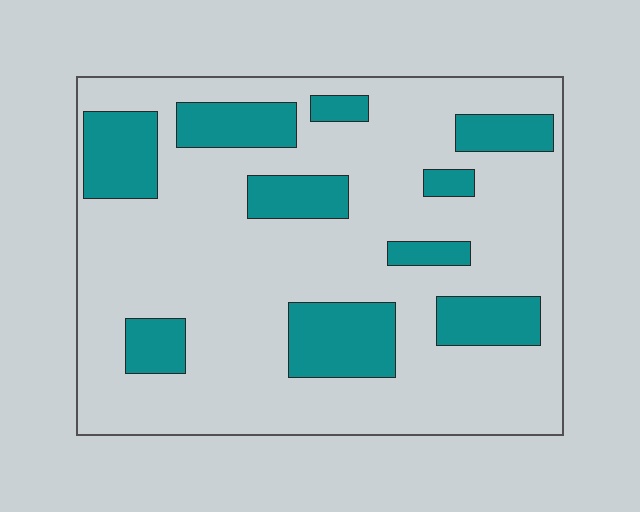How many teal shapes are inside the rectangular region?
10.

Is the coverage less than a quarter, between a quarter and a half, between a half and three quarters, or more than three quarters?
Less than a quarter.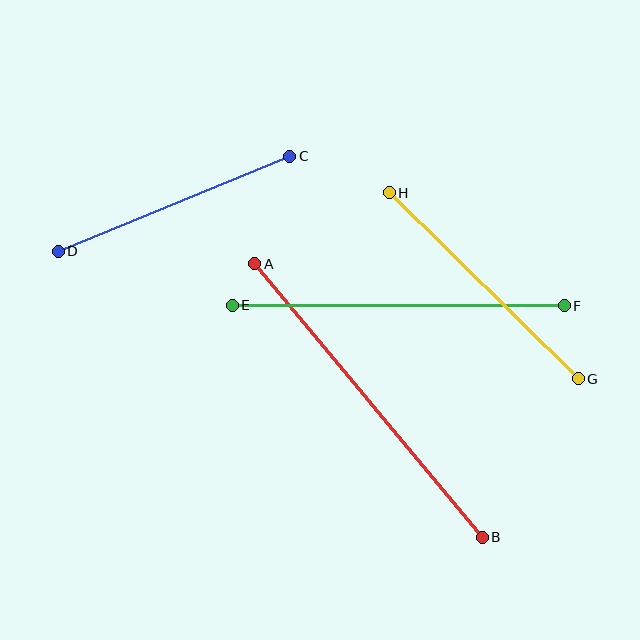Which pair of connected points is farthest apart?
Points A and B are farthest apart.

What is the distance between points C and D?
The distance is approximately 250 pixels.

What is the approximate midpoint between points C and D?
The midpoint is at approximately (174, 204) pixels.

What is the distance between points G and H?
The distance is approximately 266 pixels.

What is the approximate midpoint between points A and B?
The midpoint is at approximately (369, 401) pixels.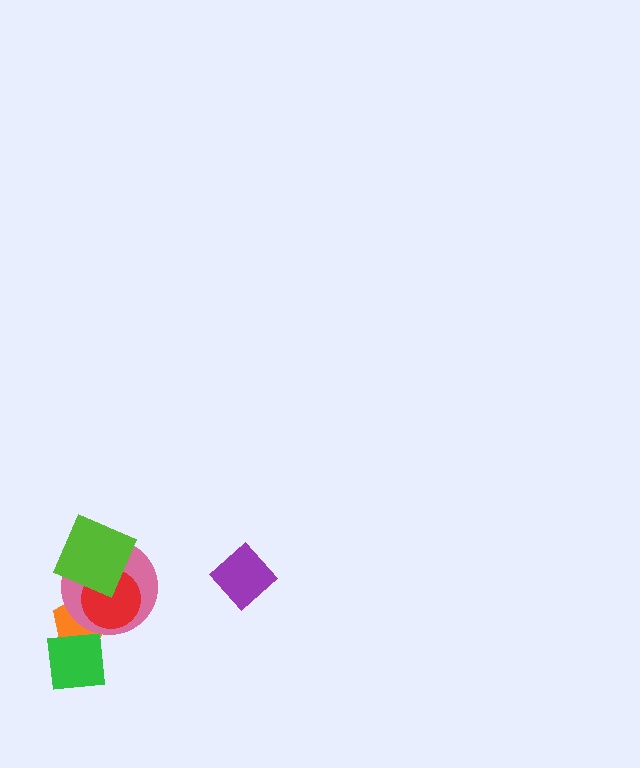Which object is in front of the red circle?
The lime square is in front of the red circle.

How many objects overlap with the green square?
1 object overlaps with the green square.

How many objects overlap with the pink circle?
3 objects overlap with the pink circle.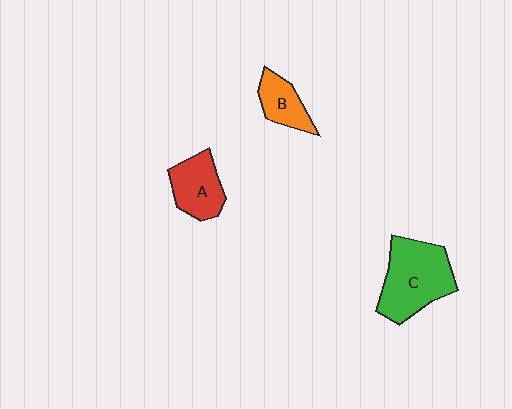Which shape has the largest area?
Shape C (green).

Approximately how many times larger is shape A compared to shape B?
Approximately 1.3 times.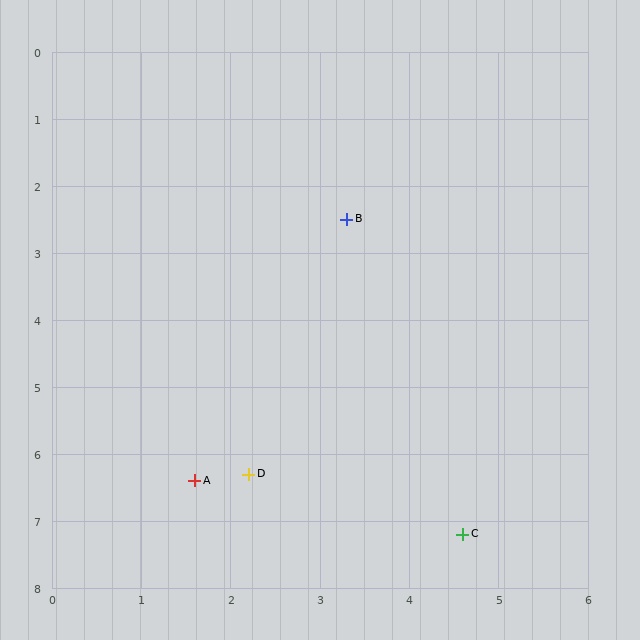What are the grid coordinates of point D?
Point D is at approximately (2.2, 6.3).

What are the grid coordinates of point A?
Point A is at approximately (1.6, 6.4).